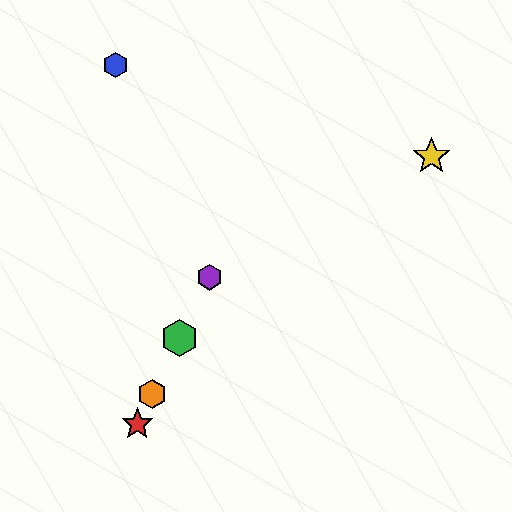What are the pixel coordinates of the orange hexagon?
The orange hexagon is at (152, 394).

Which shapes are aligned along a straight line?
The red star, the green hexagon, the purple hexagon, the orange hexagon are aligned along a straight line.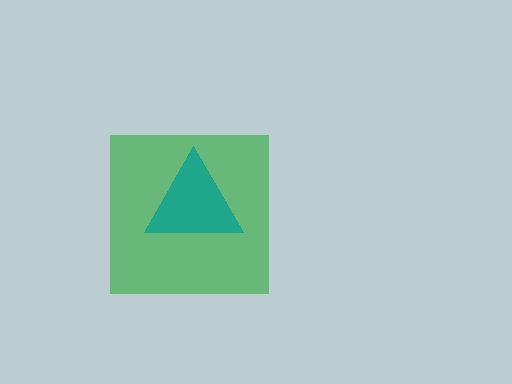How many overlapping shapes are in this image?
There are 2 overlapping shapes in the image.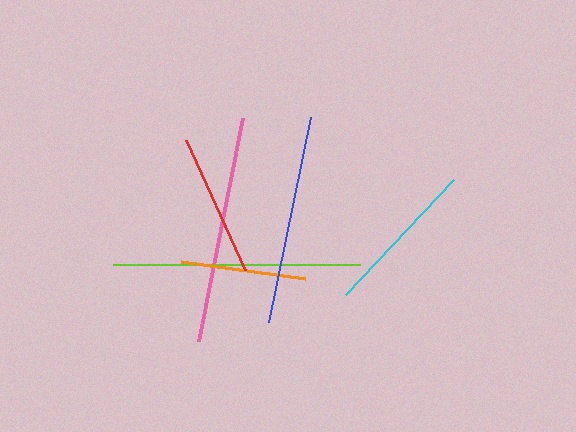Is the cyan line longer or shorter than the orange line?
The cyan line is longer than the orange line.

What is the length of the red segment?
The red segment is approximately 143 pixels long.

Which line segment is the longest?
The lime line is the longest at approximately 247 pixels.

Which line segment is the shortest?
The orange line is the shortest at approximately 126 pixels.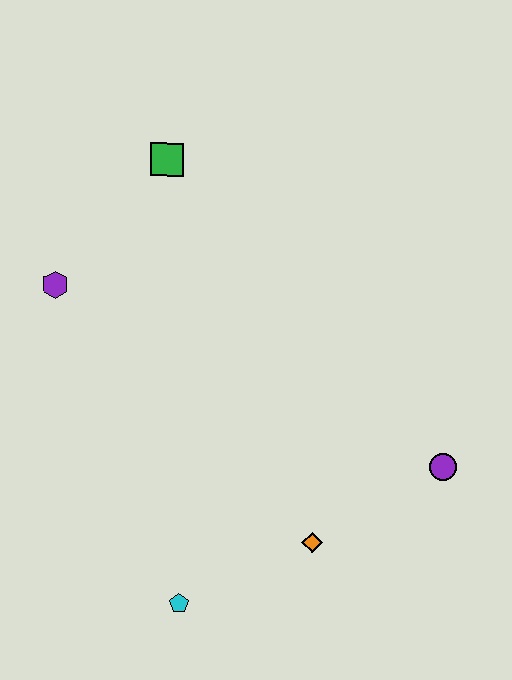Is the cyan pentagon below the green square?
Yes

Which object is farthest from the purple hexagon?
The purple circle is farthest from the purple hexagon.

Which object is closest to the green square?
The purple hexagon is closest to the green square.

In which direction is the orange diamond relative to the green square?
The orange diamond is below the green square.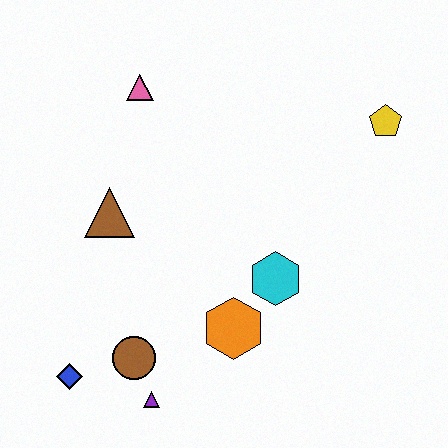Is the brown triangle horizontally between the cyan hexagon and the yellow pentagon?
No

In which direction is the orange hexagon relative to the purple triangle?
The orange hexagon is to the right of the purple triangle.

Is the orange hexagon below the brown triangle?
Yes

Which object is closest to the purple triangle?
The brown circle is closest to the purple triangle.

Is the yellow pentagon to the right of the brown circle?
Yes